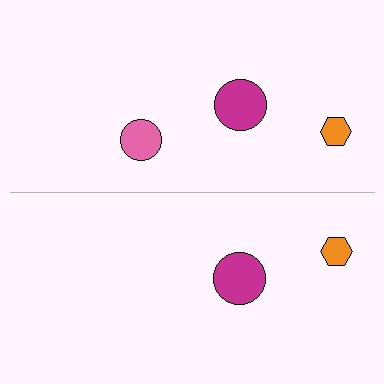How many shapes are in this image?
There are 5 shapes in this image.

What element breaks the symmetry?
A pink circle is missing from the bottom side.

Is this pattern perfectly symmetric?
No, the pattern is not perfectly symmetric. A pink circle is missing from the bottom side.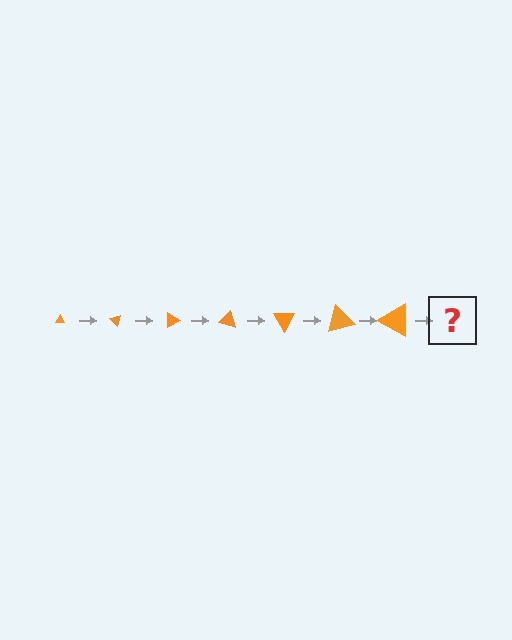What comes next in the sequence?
The next element should be a triangle, larger than the previous one and rotated 315 degrees from the start.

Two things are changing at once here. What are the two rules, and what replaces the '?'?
The two rules are that the triangle grows larger each step and it rotates 45 degrees each step. The '?' should be a triangle, larger than the previous one and rotated 315 degrees from the start.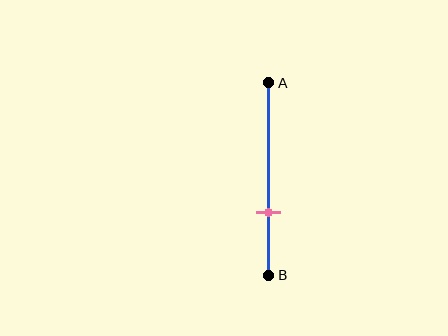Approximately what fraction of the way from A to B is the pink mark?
The pink mark is approximately 65% of the way from A to B.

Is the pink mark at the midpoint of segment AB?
No, the mark is at about 65% from A, not at the 50% midpoint.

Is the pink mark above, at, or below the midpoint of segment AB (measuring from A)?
The pink mark is below the midpoint of segment AB.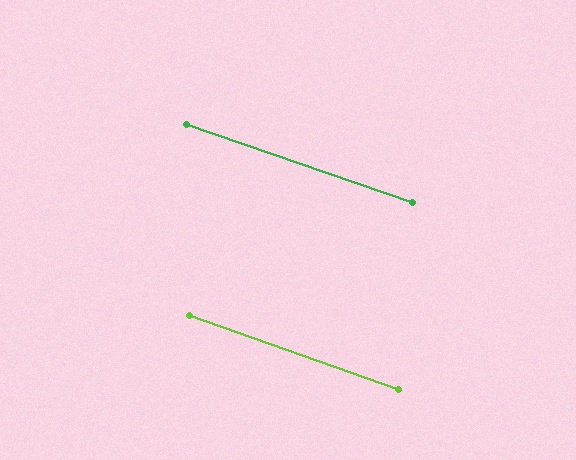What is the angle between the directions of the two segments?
Approximately 1 degree.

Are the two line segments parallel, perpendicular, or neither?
Parallel — their directions differ by only 0.6°.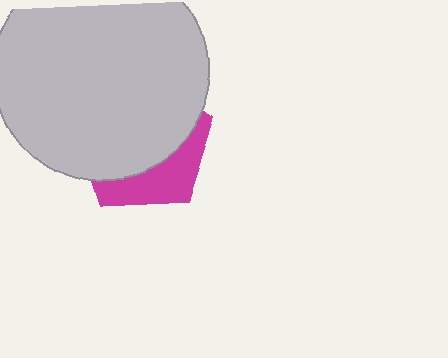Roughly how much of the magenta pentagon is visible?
A small part of it is visible (roughly 32%).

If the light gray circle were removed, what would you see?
You would see the complete magenta pentagon.